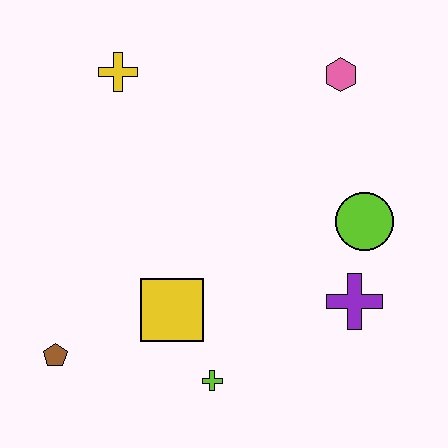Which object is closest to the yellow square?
The lime cross is closest to the yellow square.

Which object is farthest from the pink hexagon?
The brown pentagon is farthest from the pink hexagon.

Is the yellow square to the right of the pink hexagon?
No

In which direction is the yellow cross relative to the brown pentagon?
The yellow cross is above the brown pentagon.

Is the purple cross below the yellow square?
No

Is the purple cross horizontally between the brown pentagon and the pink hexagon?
No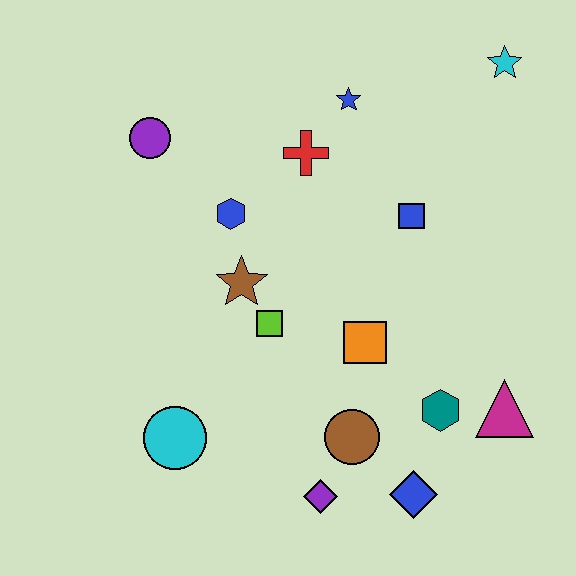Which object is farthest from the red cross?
The blue diamond is farthest from the red cross.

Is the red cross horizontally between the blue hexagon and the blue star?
Yes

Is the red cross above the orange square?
Yes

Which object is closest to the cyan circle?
The lime square is closest to the cyan circle.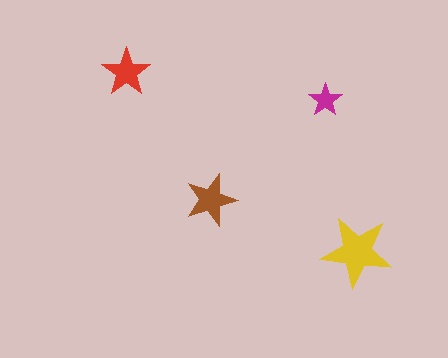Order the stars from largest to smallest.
the yellow one, the brown one, the red one, the magenta one.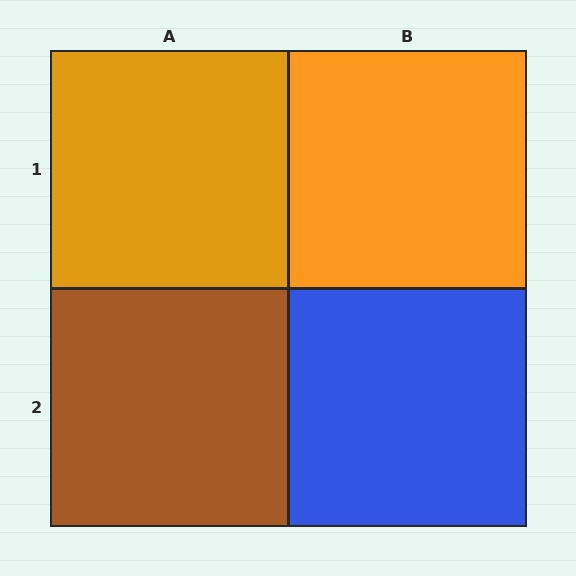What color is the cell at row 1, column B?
Orange.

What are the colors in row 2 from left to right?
Brown, blue.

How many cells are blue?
1 cell is blue.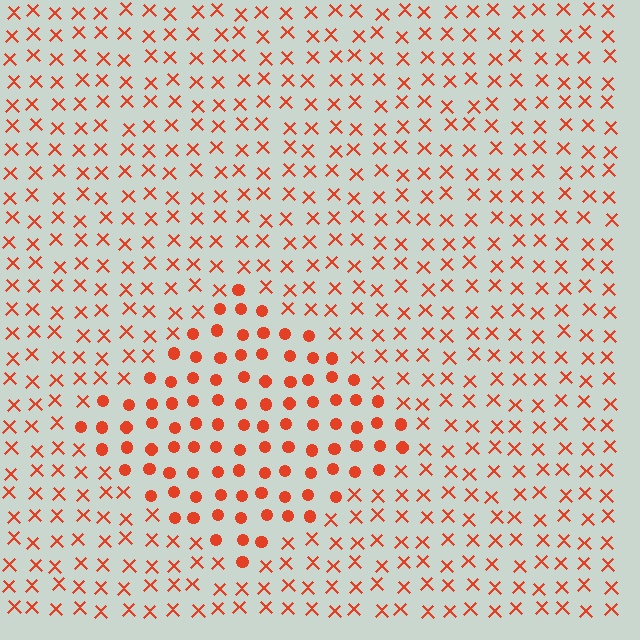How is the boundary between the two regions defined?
The boundary is defined by a change in element shape: circles inside vs. X marks outside. All elements share the same color and spacing.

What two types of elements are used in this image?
The image uses circles inside the diamond region and X marks outside it.